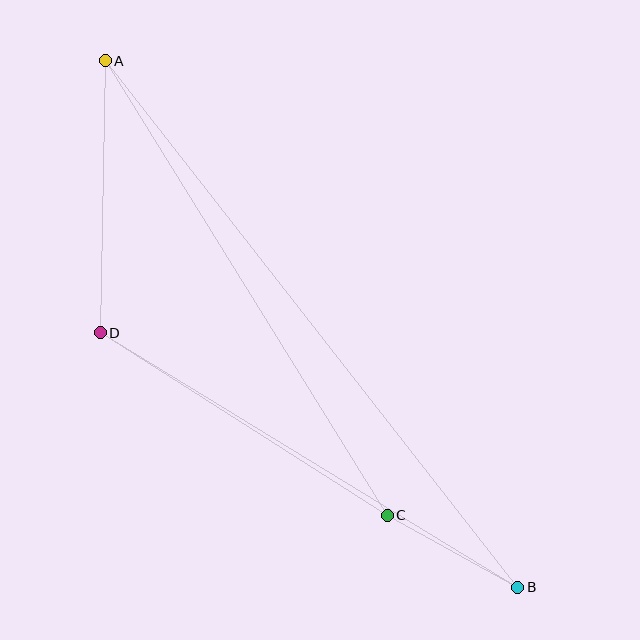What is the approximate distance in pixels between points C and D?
The distance between C and D is approximately 340 pixels.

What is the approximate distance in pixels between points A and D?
The distance between A and D is approximately 272 pixels.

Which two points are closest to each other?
Points B and C are closest to each other.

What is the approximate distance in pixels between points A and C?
The distance between A and C is approximately 535 pixels.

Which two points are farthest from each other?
Points A and B are farthest from each other.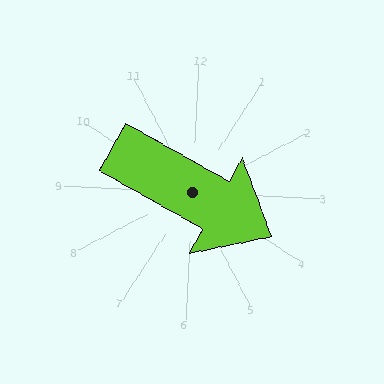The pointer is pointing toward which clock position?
Roughly 4 o'clock.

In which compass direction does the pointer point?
Southeast.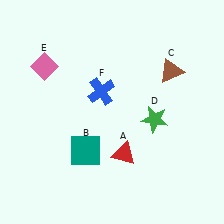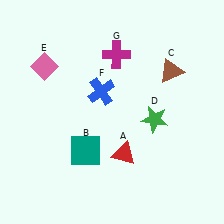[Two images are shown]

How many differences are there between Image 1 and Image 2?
There is 1 difference between the two images.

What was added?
A magenta cross (G) was added in Image 2.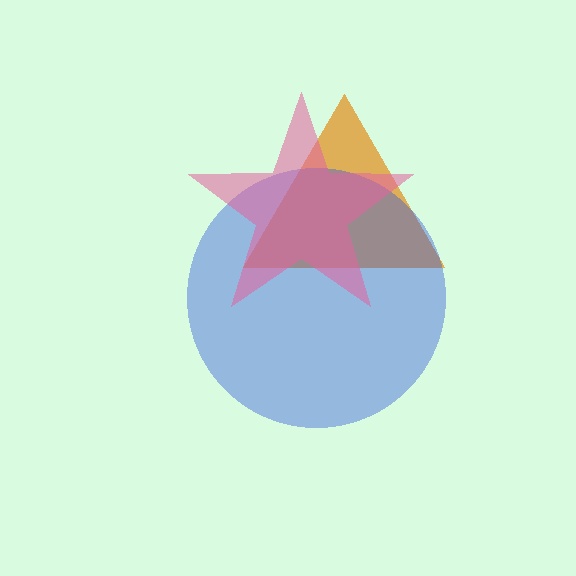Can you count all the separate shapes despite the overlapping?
Yes, there are 3 separate shapes.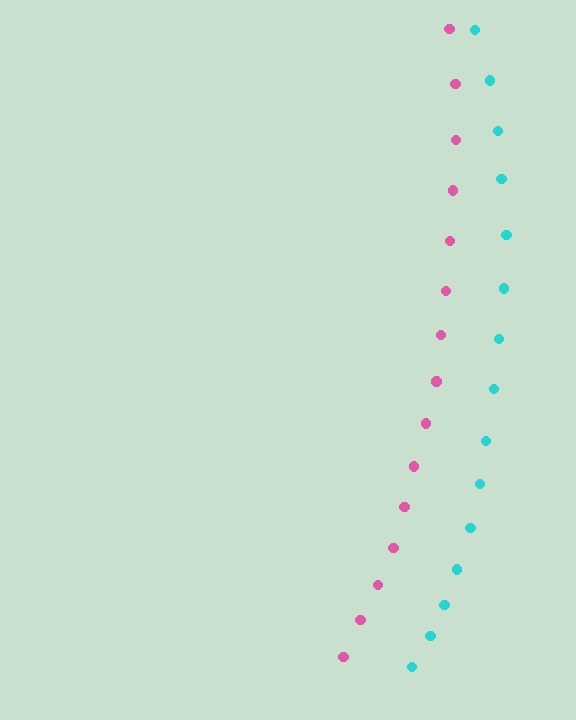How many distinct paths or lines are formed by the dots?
There are 2 distinct paths.